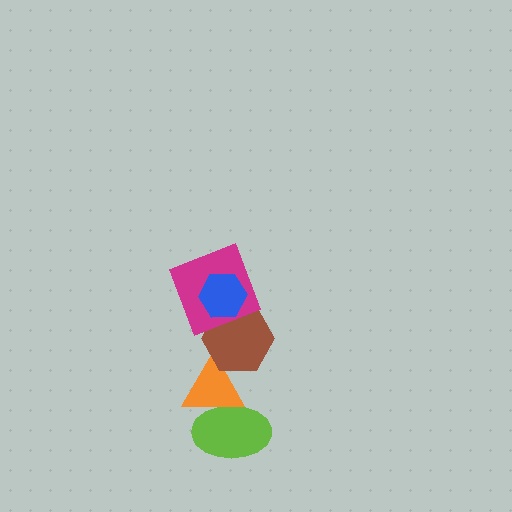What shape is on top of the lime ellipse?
The orange triangle is on top of the lime ellipse.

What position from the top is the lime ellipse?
The lime ellipse is 5th from the top.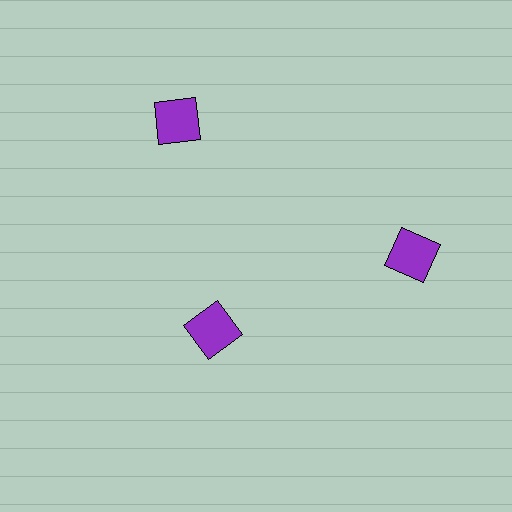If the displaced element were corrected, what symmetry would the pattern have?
It would have 3-fold rotational symmetry — the pattern would map onto itself every 120 degrees.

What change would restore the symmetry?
The symmetry would be restored by moving it outward, back onto the ring so that all 3 squares sit at equal angles and equal distance from the center.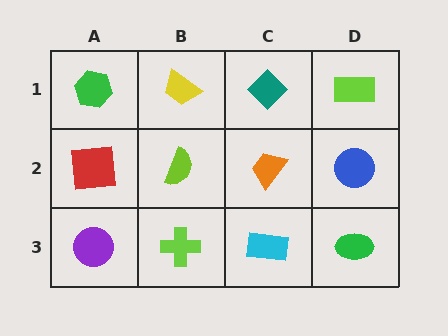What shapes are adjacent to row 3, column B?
A lime semicircle (row 2, column B), a purple circle (row 3, column A), a cyan rectangle (row 3, column C).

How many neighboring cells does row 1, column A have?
2.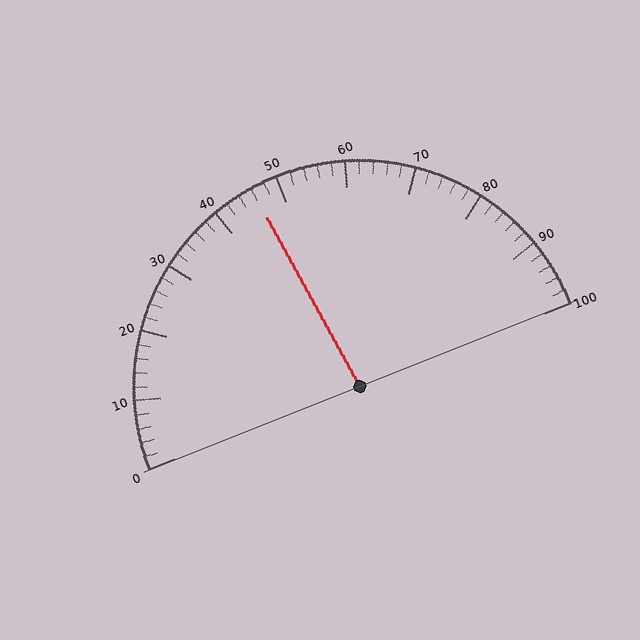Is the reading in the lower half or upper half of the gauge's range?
The reading is in the lower half of the range (0 to 100).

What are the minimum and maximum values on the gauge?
The gauge ranges from 0 to 100.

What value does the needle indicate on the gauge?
The needle indicates approximately 46.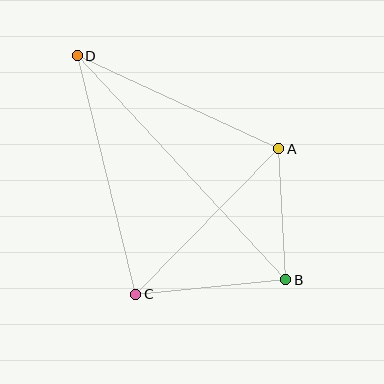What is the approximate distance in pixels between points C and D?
The distance between C and D is approximately 246 pixels.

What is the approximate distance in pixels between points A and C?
The distance between A and C is approximately 204 pixels.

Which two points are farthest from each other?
Points B and D are farthest from each other.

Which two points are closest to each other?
Points A and B are closest to each other.